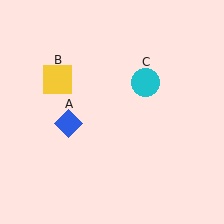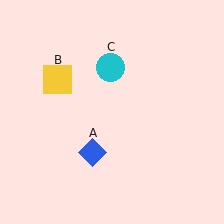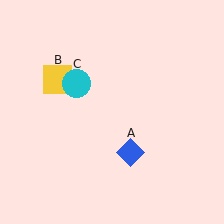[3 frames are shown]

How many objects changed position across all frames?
2 objects changed position: blue diamond (object A), cyan circle (object C).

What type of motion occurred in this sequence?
The blue diamond (object A), cyan circle (object C) rotated counterclockwise around the center of the scene.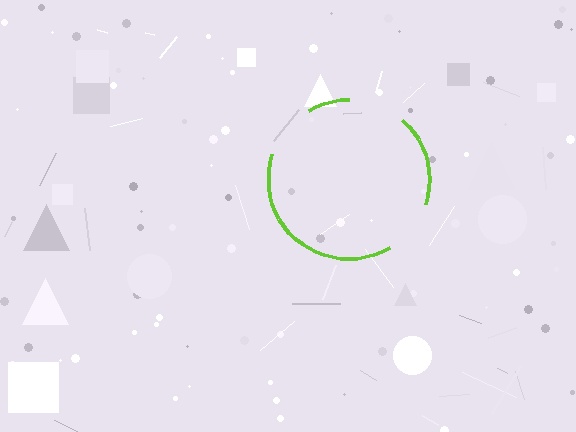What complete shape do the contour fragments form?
The contour fragments form a circle.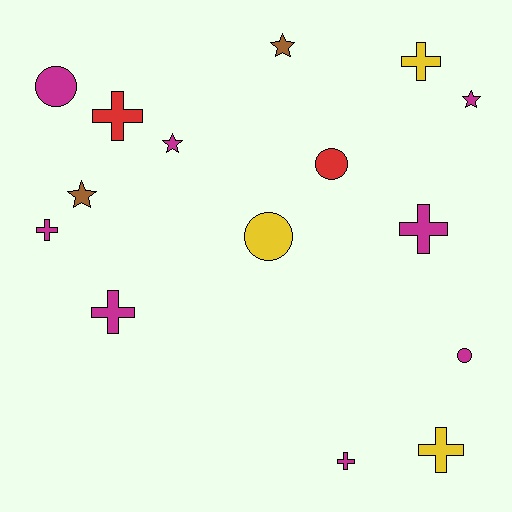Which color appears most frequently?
Magenta, with 8 objects.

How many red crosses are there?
There is 1 red cross.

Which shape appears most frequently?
Cross, with 7 objects.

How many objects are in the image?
There are 15 objects.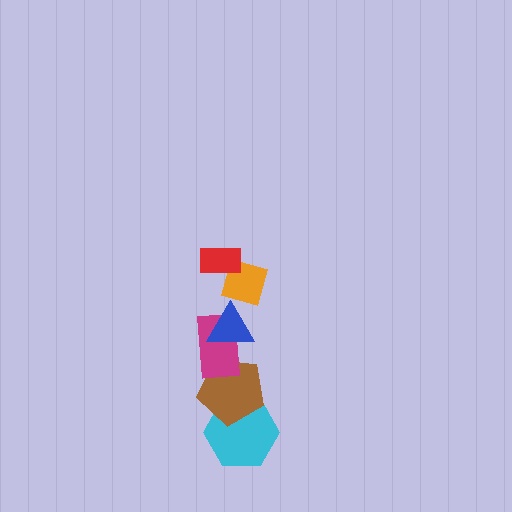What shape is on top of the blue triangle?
The orange diamond is on top of the blue triangle.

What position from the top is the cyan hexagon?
The cyan hexagon is 6th from the top.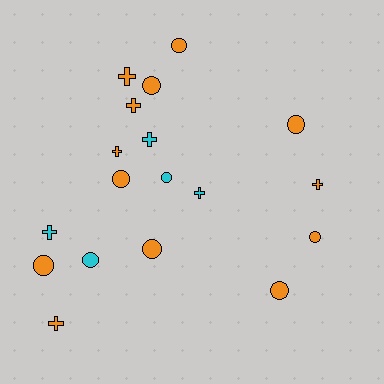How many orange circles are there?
There are 8 orange circles.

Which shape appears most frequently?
Circle, with 10 objects.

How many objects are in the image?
There are 18 objects.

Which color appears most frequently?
Orange, with 13 objects.